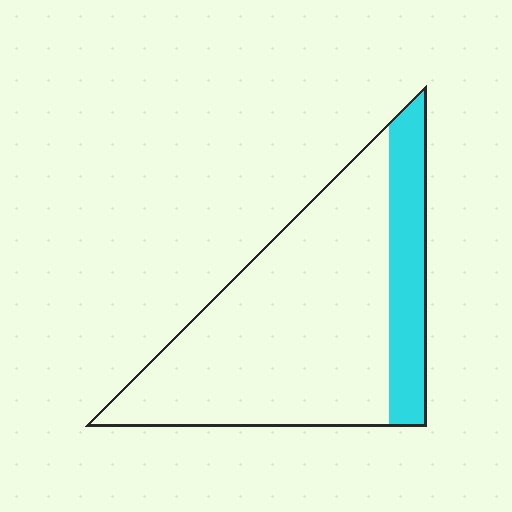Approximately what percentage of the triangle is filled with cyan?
Approximately 20%.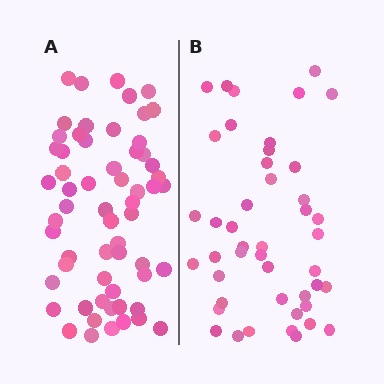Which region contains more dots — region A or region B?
Region A (the left region) has more dots.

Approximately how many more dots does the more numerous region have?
Region A has approximately 15 more dots than region B.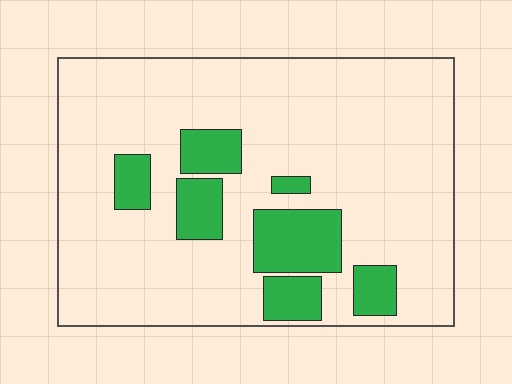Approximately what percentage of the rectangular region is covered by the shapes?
Approximately 20%.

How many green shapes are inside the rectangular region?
7.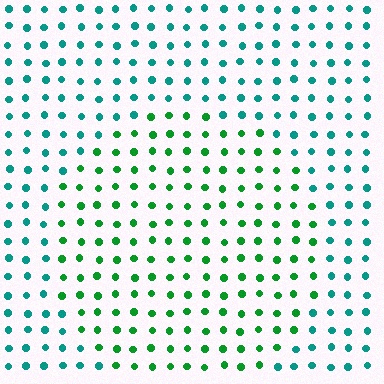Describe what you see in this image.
The image is filled with small teal elements in a uniform arrangement. A circle-shaped region is visible where the elements are tinted to a slightly different hue, forming a subtle color boundary.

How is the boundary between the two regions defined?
The boundary is defined purely by a slight shift in hue (about 41 degrees). Spacing, size, and orientation are identical on both sides.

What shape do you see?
I see a circle.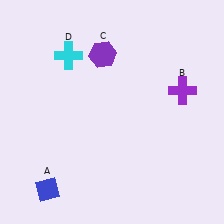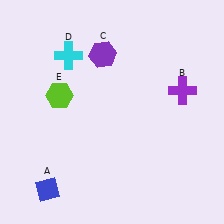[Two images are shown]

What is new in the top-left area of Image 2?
A lime hexagon (E) was added in the top-left area of Image 2.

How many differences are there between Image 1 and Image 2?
There is 1 difference between the two images.